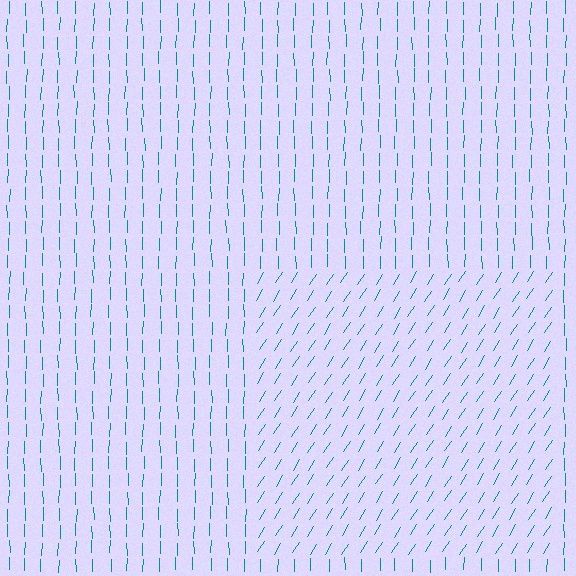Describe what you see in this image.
The image is filled with small teal line segments. A rectangle region in the image has lines oriented differently from the surrounding lines, creating a visible texture boundary.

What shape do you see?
I see a rectangle.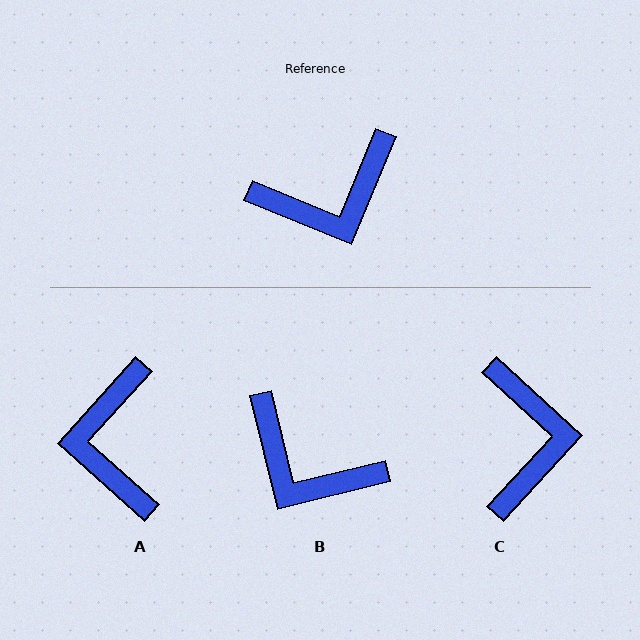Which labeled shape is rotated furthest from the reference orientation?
A, about 110 degrees away.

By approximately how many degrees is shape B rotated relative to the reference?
Approximately 54 degrees clockwise.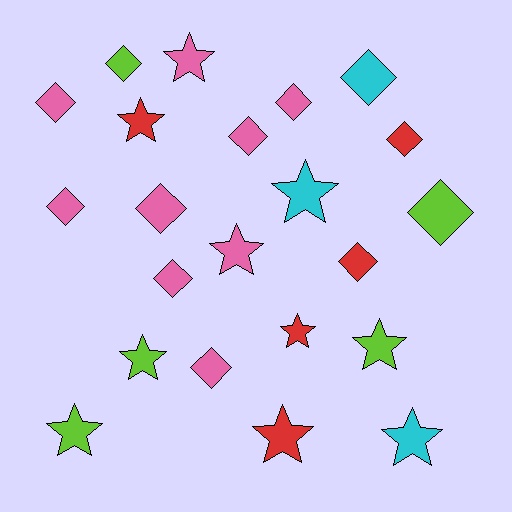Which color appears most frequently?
Pink, with 9 objects.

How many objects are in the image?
There are 22 objects.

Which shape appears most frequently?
Diamond, with 12 objects.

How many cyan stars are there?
There are 2 cyan stars.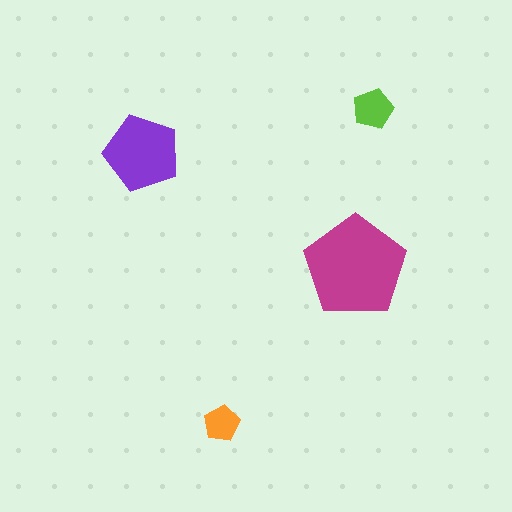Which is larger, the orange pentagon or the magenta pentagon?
The magenta one.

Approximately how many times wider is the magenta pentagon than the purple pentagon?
About 1.5 times wider.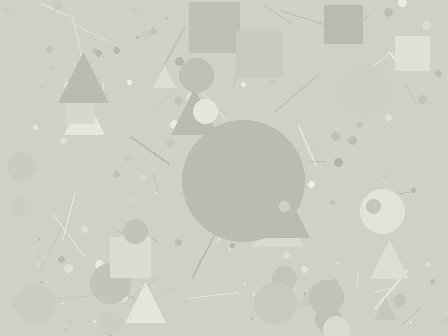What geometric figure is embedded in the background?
A circle is embedded in the background.